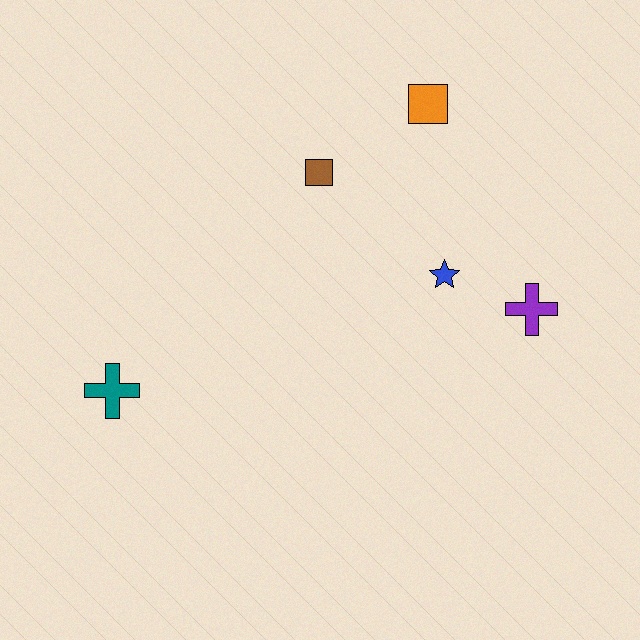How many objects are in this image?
There are 5 objects.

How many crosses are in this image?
There are 2 crosses.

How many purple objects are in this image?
There is 1 purple object.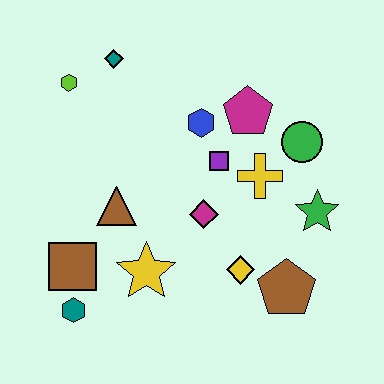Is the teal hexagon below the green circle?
Yes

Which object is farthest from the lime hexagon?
The brown pentagon is farthest from the lime hexagon.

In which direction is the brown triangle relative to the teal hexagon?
The brown triangle is above the teal hexagon.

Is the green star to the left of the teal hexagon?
No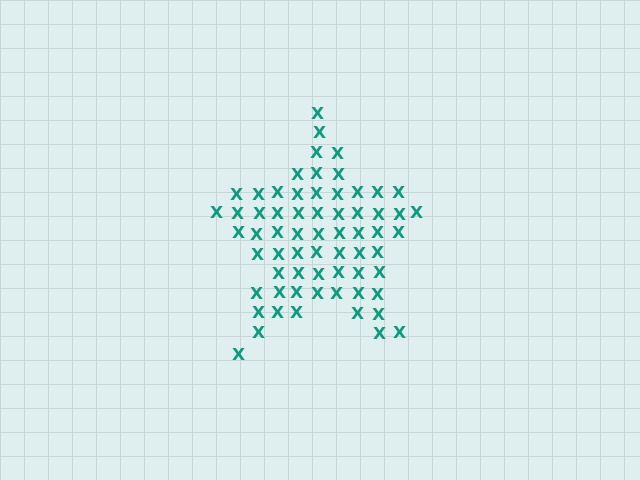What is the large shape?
The large shape is a star.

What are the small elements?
The small elements are letter X's.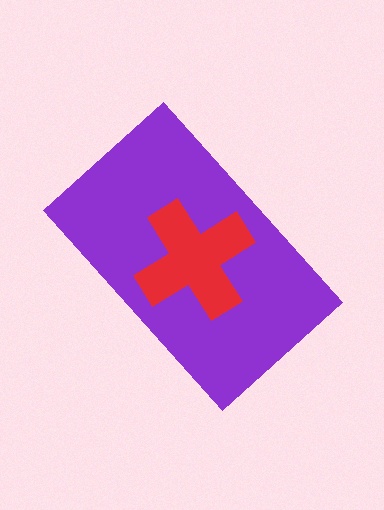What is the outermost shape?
The purple rectangle.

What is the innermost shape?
The red cross.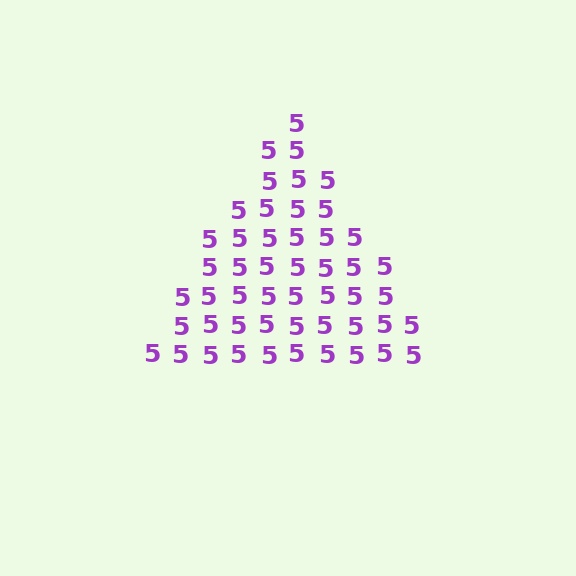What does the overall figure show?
The overall figure shows a triangle.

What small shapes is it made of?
It is made of small digit 5's.